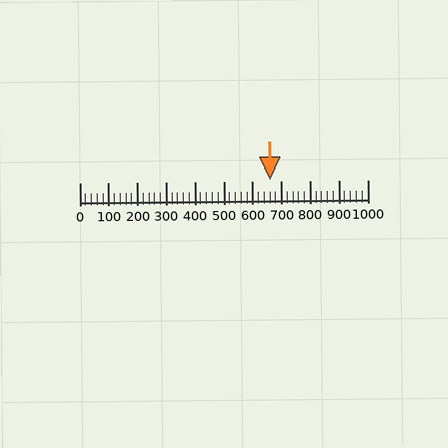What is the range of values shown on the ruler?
The ruler shows values from 0 to 1000.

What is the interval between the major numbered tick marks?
The major tick marks are spaced 100 units apart.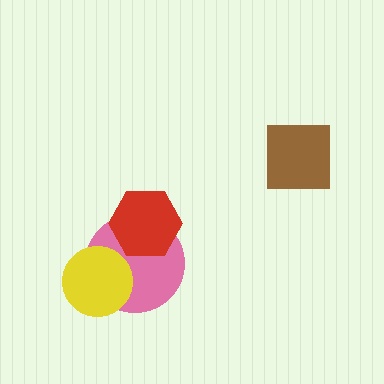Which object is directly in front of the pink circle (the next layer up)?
The red hexagon is directly in front of the pink circle.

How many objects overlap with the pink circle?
2 objects overlap with the pink circle.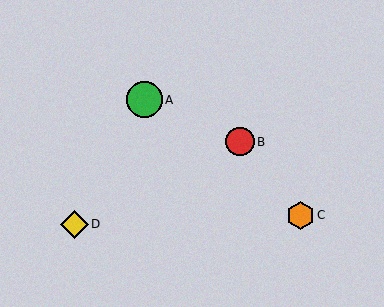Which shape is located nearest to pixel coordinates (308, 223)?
The orange hexagon (labeled C) at (301, 216) is nearest to that location.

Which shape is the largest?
The green circle (labeled A) is the largest.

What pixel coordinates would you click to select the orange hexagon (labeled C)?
Click at (301, 216) to select the orange hexagon C.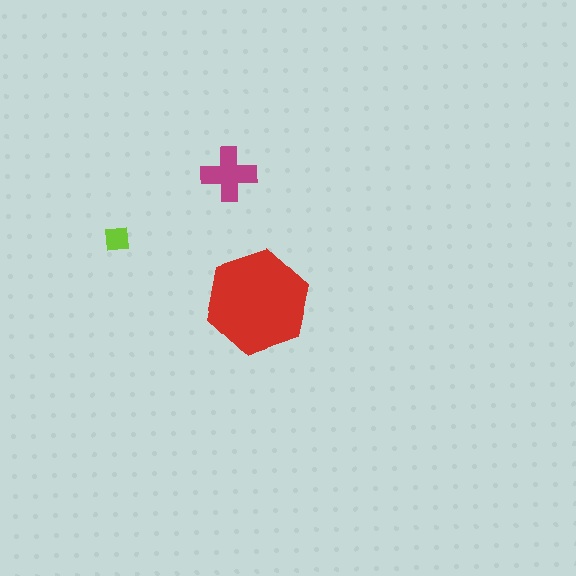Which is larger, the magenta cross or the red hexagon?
The red hexagon.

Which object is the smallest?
The lime square.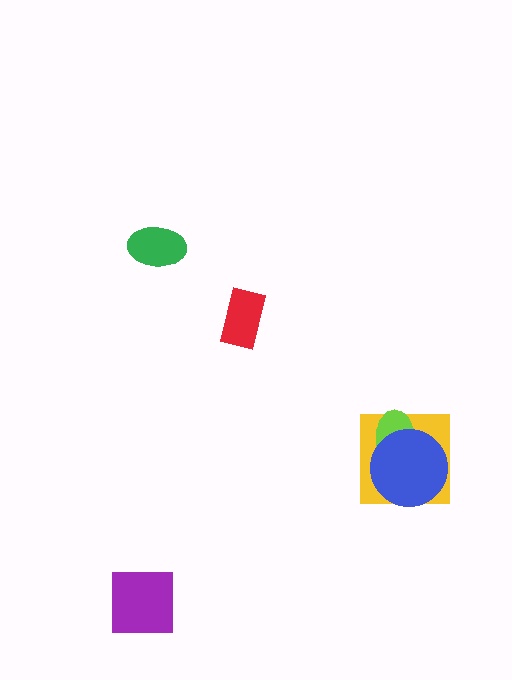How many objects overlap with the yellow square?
2 objects overlap with the yellow square.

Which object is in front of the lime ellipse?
The blue circle is in front of the lime ellipse.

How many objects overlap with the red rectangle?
0 objects overlap with the red rectangle.